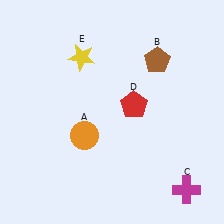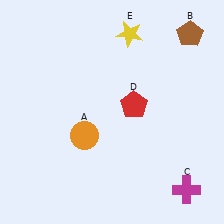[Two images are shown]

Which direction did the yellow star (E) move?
The yellow star (E) moved right.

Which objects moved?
The objects that moved are: the brown pentagon (B), the yellow star (E).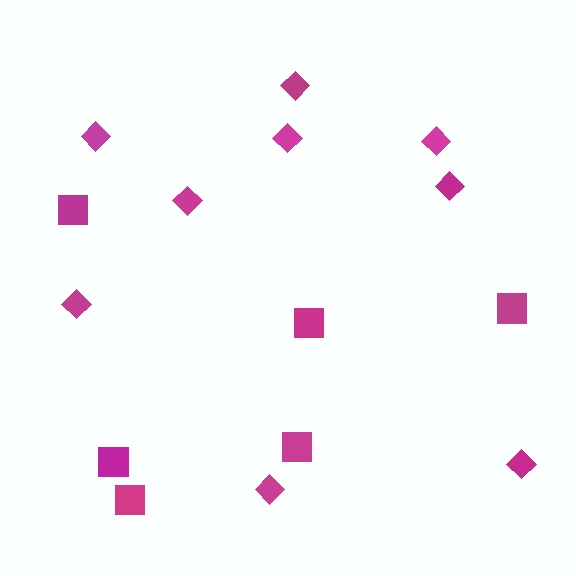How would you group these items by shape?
There are 2 groups: one group of diamonds (9) and one group of squares (6).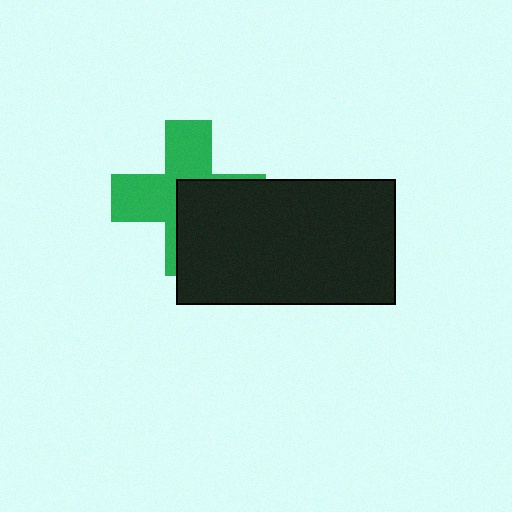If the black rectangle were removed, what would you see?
You would see the complete green cross.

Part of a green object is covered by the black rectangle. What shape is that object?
It is a cross.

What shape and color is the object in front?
The object in front is a black rectangle.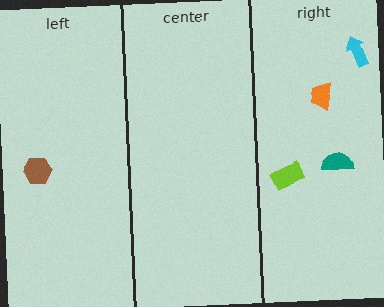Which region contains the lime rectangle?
The right region.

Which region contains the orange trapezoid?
The right region.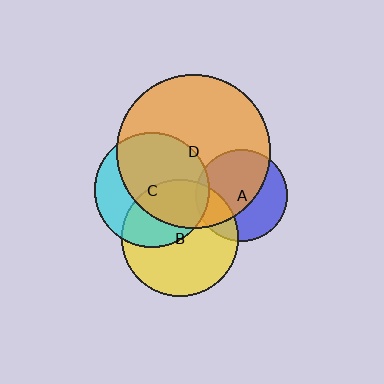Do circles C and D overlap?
Yes.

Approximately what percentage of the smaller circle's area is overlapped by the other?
Approximately 65%.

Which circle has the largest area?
Circle D (orange).